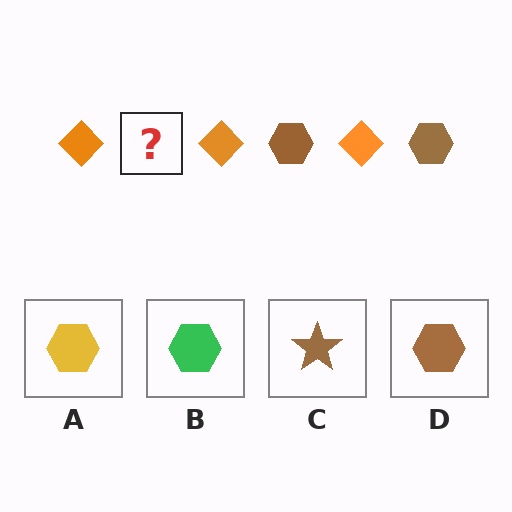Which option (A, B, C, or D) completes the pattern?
D.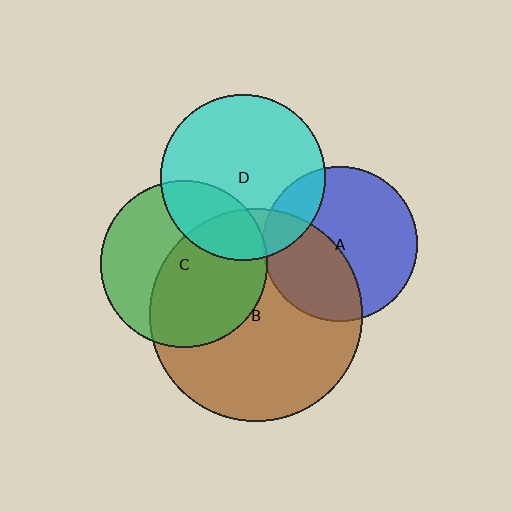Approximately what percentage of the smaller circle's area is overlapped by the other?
Approximately 55%.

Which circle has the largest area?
Circle B (brown).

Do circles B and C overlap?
Yes.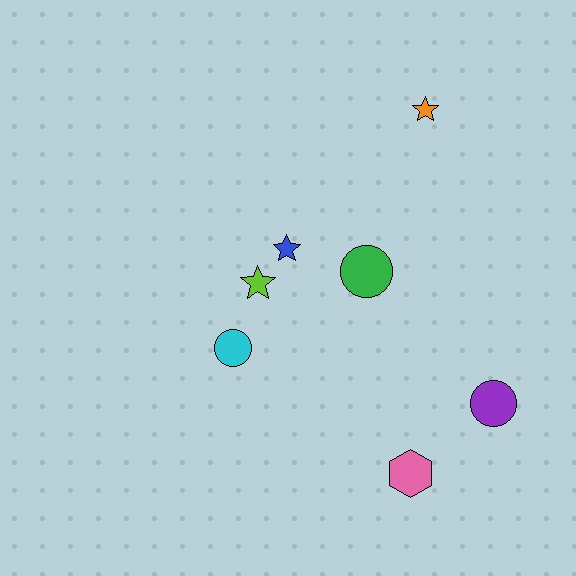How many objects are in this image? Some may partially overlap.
There are 7 objects.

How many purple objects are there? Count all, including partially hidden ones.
There is 1 purple object.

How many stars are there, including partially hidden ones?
There are 3 stars.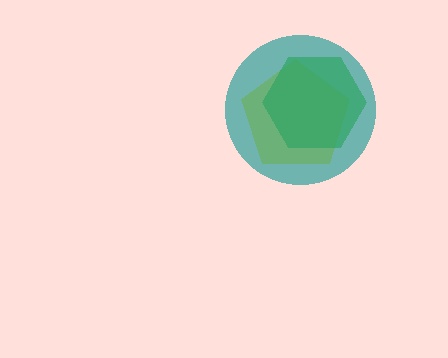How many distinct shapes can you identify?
There are 3 distinct shapes: a yellow pentagon, a lime hexagon, a teal circle.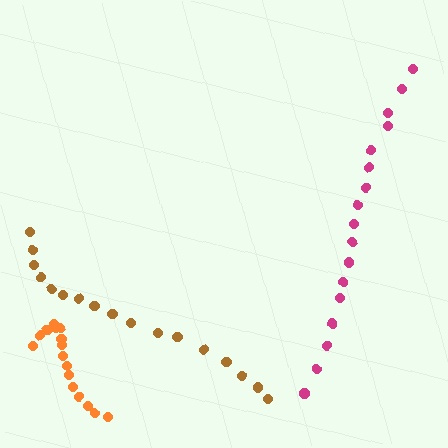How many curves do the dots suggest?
There are 3 distinct paths.